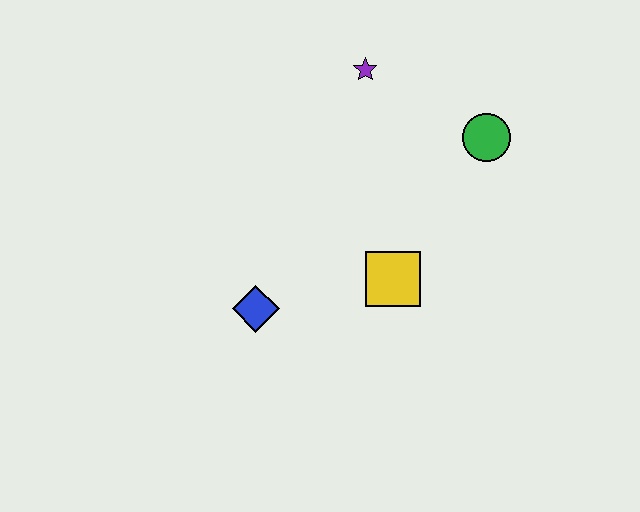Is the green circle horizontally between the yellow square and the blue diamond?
No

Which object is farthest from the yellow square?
The purple star is farthest from the yellow square.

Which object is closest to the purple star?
The green circle is closest to the purple star.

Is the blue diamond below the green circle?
Yes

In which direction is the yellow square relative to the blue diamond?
The yellow square is to the right of the blue diamond.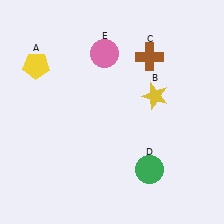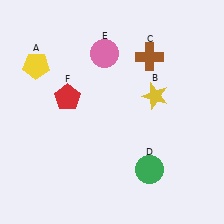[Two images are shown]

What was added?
A red pentagon (F) was added in Image 2.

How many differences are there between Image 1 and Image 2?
There is 1 difference between the two images.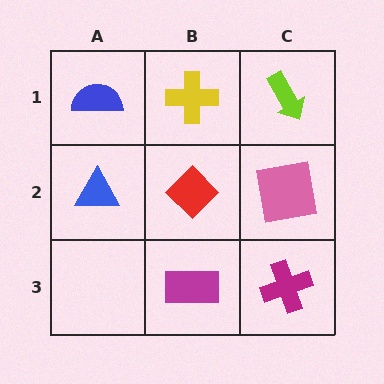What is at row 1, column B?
A yellow cross.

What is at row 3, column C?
A magenta cross.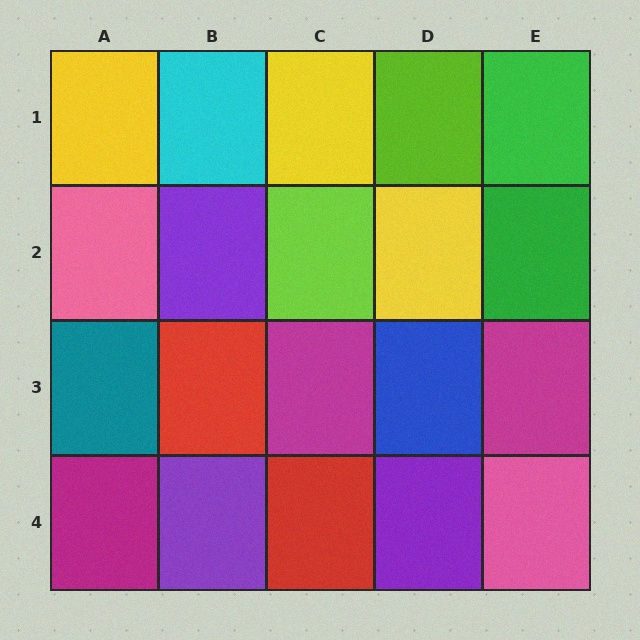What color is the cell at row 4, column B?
Purple.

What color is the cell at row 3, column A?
Teal.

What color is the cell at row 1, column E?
Green.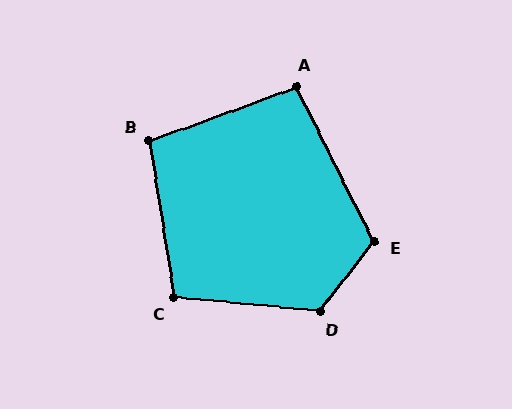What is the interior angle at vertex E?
Approximately 115 degrees (obtuse).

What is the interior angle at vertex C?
Approximately 104 degrees (obtuse).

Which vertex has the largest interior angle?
D, at approximately 123 degrees.